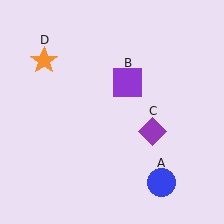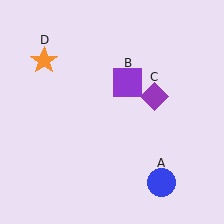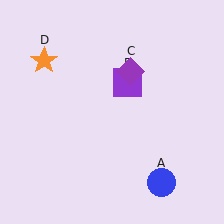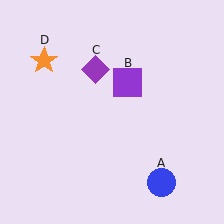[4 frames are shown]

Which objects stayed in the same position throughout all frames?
Blue circle (object A) and purple square (object B) and orange star (object D) remained stationary.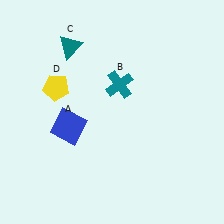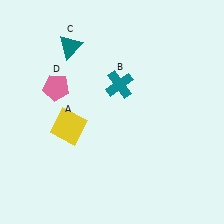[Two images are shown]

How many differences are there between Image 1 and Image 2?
There are 2 differences between the two images.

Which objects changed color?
A changed from blue to yellow. D changed from yellow to pink.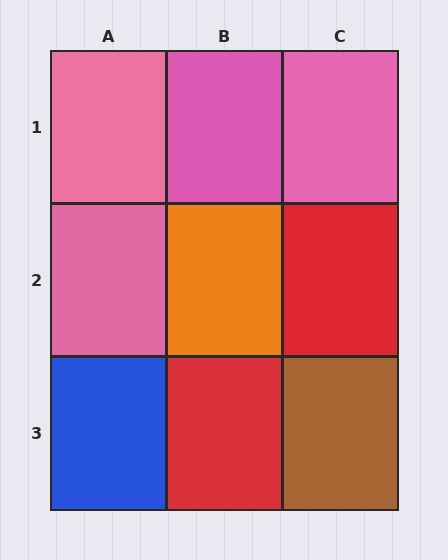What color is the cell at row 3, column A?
Blue.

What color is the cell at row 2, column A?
Pink.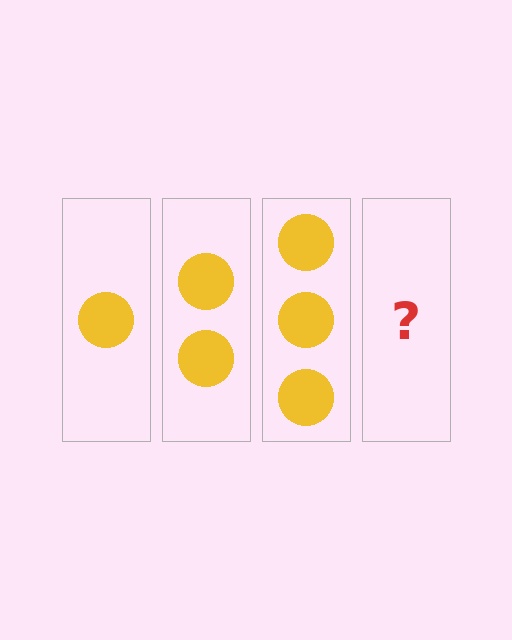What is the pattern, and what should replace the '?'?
The pattern is that each step adds one more circle. The '?' should be 4 circles.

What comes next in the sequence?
The next element should be 4 circles.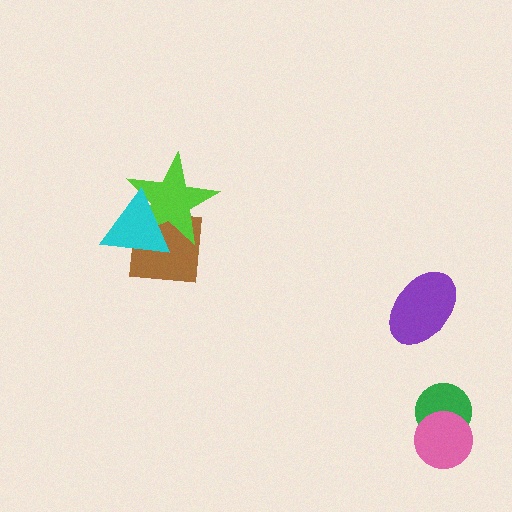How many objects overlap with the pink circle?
1 object overlaps with the pink circle.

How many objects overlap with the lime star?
2 objects overlap with the lime star.